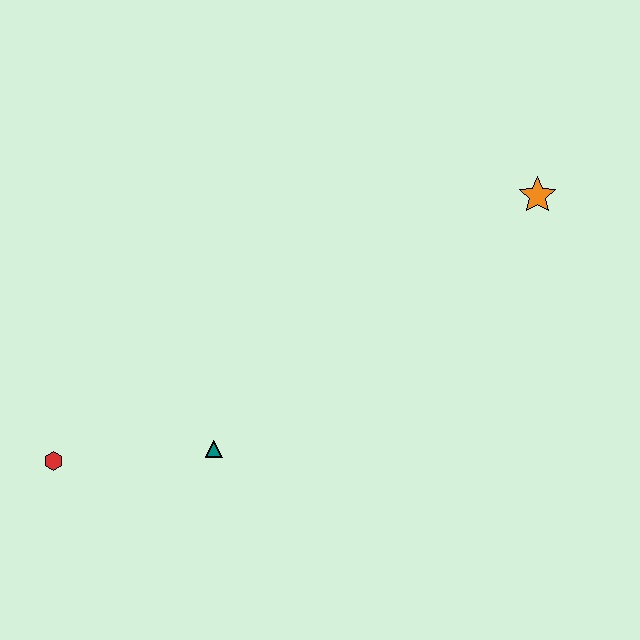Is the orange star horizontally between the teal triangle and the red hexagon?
No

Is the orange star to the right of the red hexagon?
Yes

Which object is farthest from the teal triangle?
The orange star is farthest from the teal triangle.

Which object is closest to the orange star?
The teal triangle is closest to the orange star.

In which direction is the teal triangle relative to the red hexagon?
The teal triangle is to the right of the red hexagon.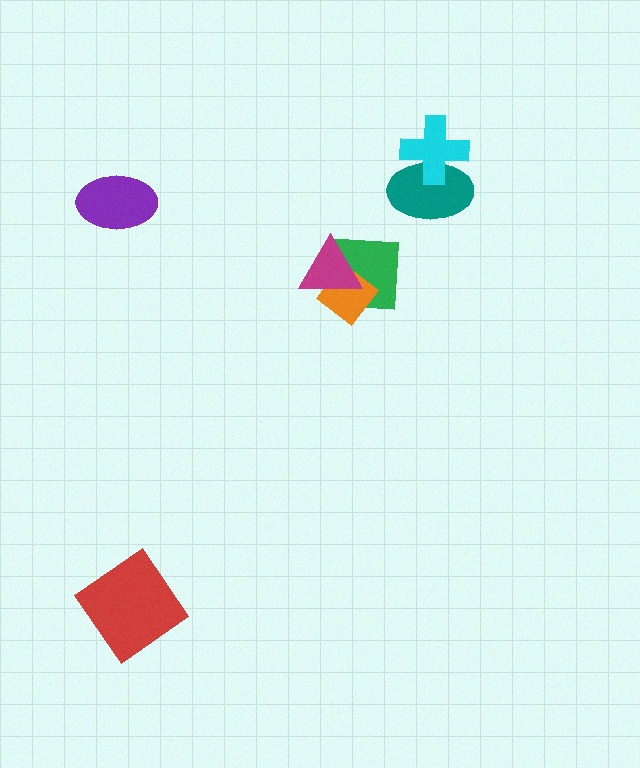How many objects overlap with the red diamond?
0 objects overlap with the red diamond.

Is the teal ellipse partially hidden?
Yes, it is partially covered by another shape.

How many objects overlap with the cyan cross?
1 object overlaps with the cyan cross.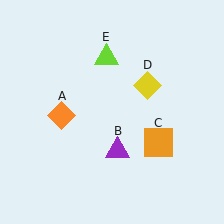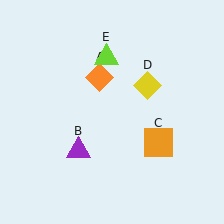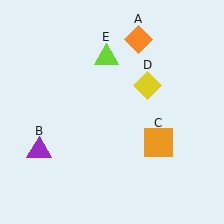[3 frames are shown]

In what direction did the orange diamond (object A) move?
The orange diamond (object A) moved up and to the right.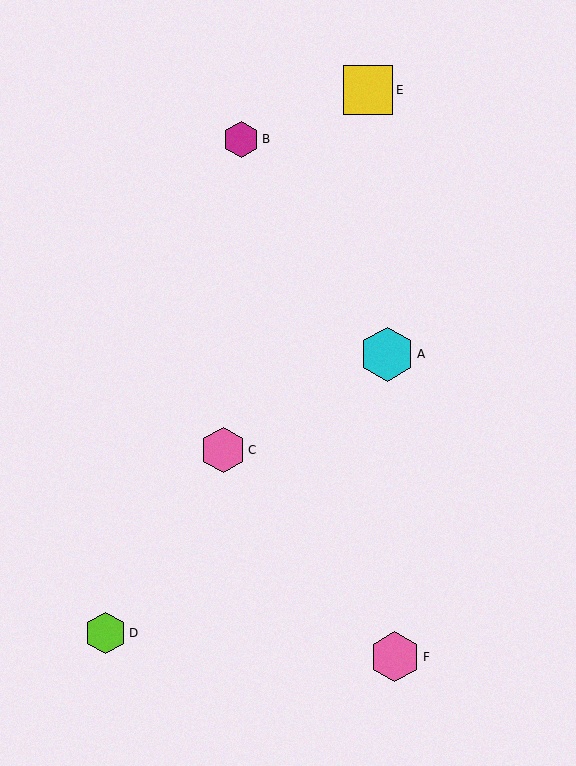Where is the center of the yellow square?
The center of the yellow square is at (368, 90).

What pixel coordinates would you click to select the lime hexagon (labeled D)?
Click at (105, 633) to select the lime hexagon D.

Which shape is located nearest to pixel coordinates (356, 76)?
The yellow square (labeled E) at (368, 90) is nearest to that location.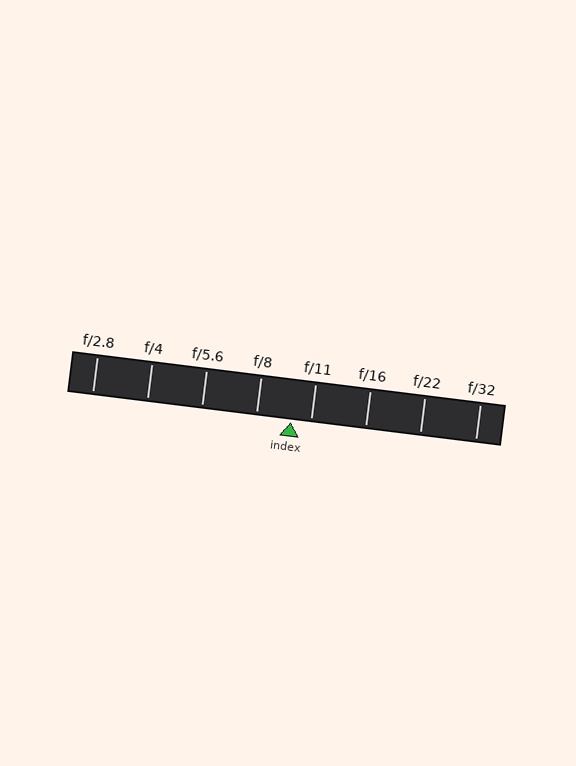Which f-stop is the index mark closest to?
The index mark is closest to f/11.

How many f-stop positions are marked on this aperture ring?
There are 8 f-stop positions marked.